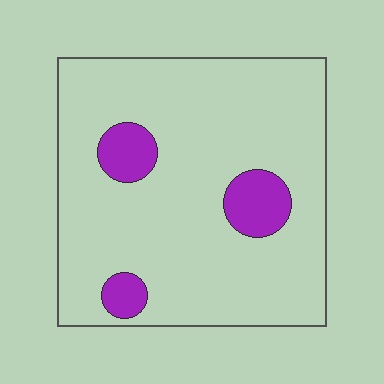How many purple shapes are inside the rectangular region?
3.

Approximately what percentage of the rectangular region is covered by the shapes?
Approximately 10%.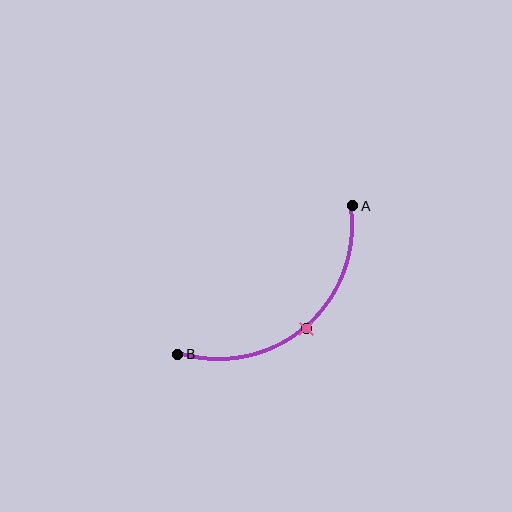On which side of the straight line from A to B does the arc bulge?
The arc bulges below and to the right of the straight line connecting A and B.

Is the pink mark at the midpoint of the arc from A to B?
Yes. The pink mark lies on the arc at equal arc-length from both A and B — it is the arc midpoint.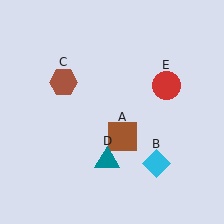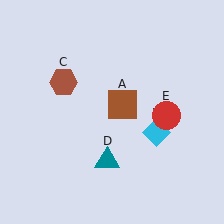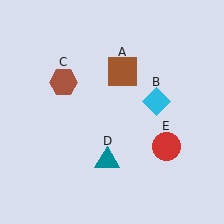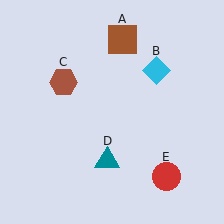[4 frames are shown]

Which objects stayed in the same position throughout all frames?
Brown hexagon (object C) and teal triangle (object D) remained stationary.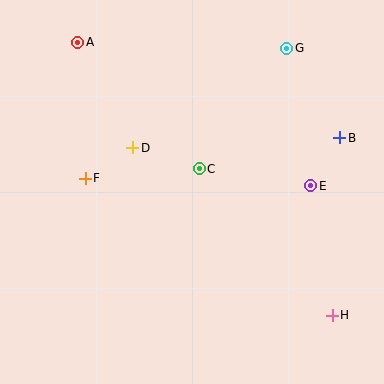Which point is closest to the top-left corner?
Point A is closest to the top-left corner.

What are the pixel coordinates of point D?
Point D is at (133, 148).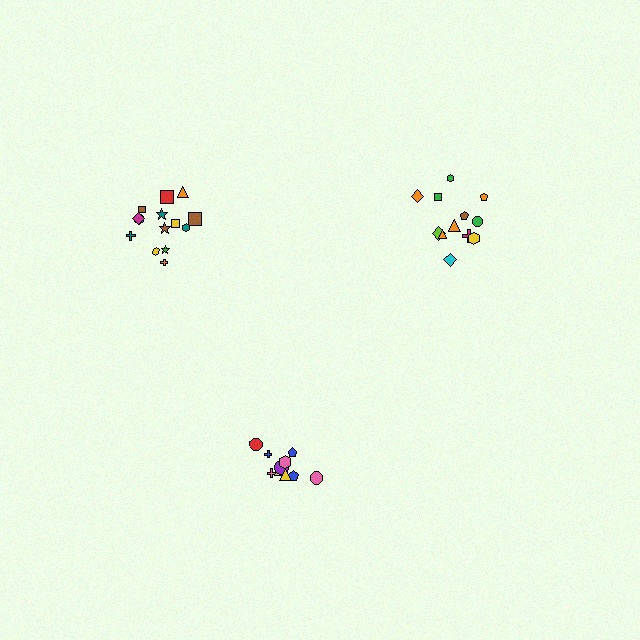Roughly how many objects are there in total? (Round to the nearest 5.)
Roughly 35 objects in total.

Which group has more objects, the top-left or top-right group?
The top-left group.